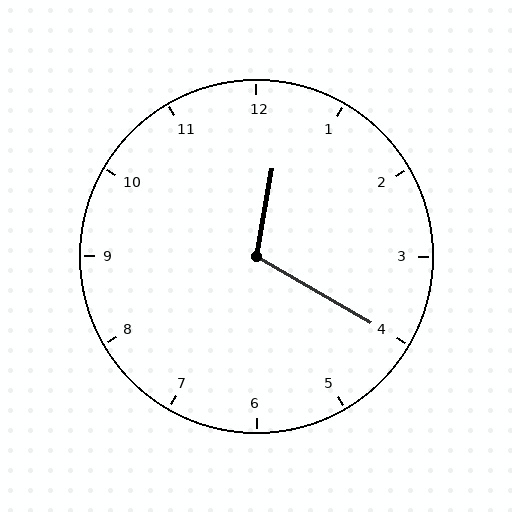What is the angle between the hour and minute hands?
Approximately 110 degrees.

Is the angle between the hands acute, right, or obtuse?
It is obtuse.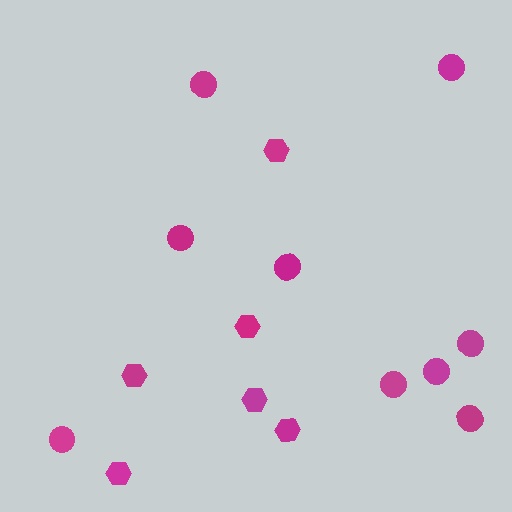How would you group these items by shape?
There are 2 groups: one group of circles (9) and one group of hexagons (6).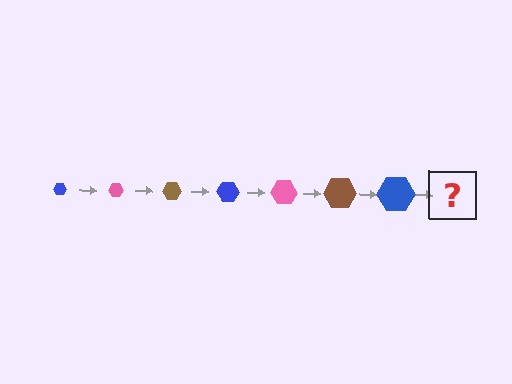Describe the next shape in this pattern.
It should be a pink hexagon, larger than the previous one.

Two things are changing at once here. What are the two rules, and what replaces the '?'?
The two rules are that the hexagon grows larger each step and the color cycles through blue, pink, and brown. The '?' should be a pink hexagon, larger than the previous one.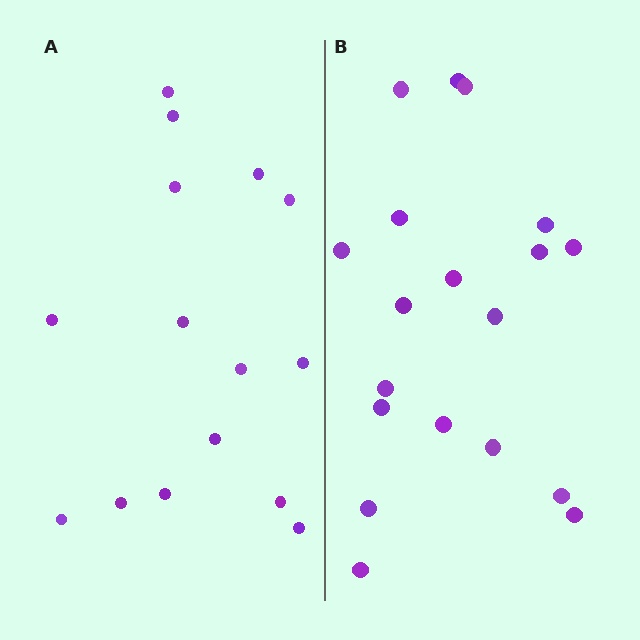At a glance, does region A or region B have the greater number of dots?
Region B (the right region) has more dots.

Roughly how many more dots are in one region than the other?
Region B has about 4 more dots than region A.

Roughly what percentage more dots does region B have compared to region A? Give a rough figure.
About 25% more.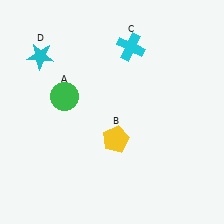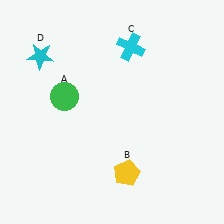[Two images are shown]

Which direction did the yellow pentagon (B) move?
The yellow pentagon (B) moved down.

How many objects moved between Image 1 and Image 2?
1 object moved between the two images.